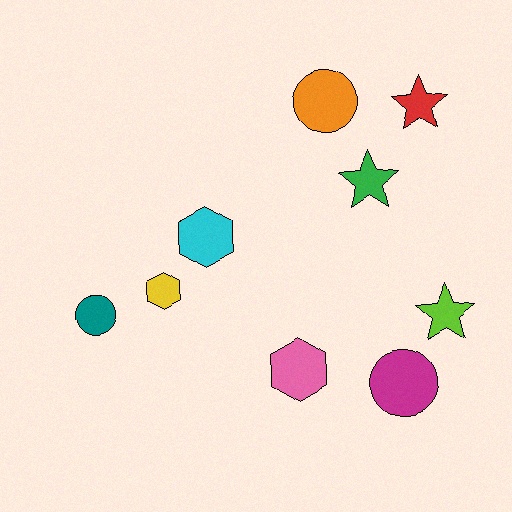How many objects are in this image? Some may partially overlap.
There are 9 objects.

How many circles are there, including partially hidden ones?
There are 3 circles.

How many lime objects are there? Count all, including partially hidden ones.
There is 1 lime object.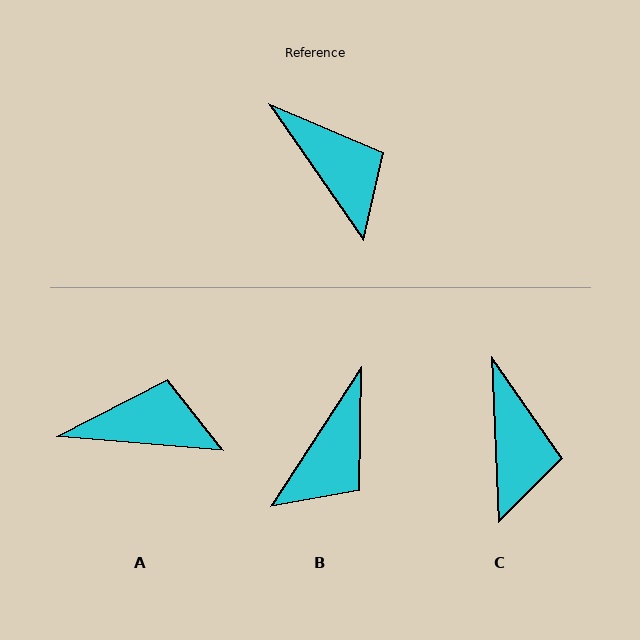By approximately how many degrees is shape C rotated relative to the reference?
Approximately 32 degrees clockwise.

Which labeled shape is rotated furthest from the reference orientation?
B, about 68 degrees away.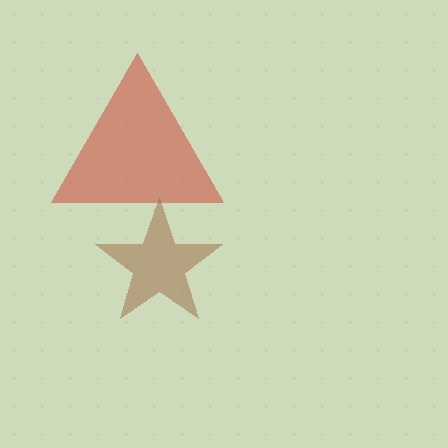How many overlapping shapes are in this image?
There are 2 overlapping shapes in the image.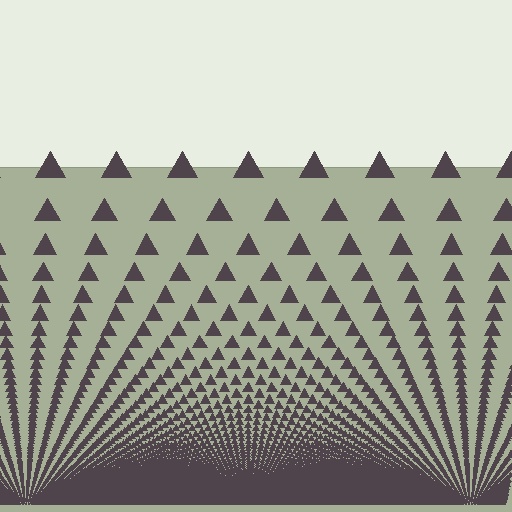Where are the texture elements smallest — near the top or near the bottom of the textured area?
Near the bottom.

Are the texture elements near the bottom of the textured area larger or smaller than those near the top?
Smaller. The gradient is inverted — elements near the bottom are smaller and denser.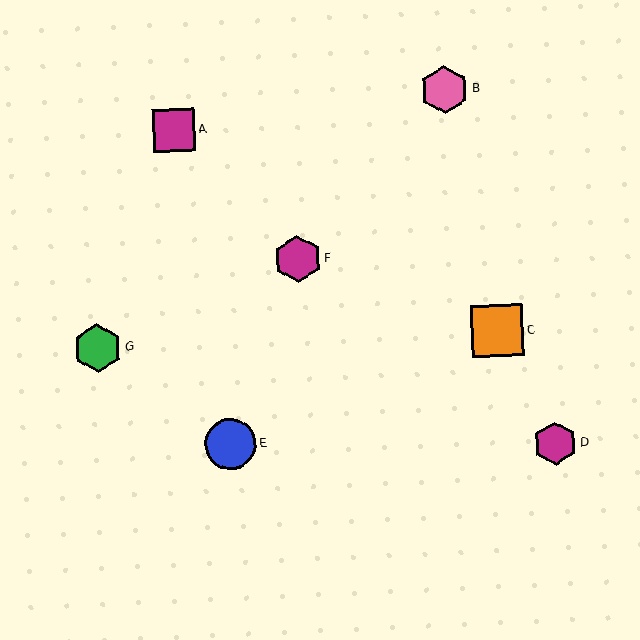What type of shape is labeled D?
Shape D is a magenta hexagon.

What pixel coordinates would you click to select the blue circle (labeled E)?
Click at (230, 444) to select the blue circle E.